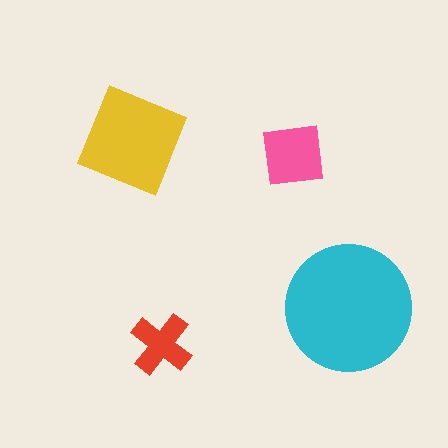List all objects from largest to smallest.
The cyan circle, the yellow diamond, the pink square, the red cross.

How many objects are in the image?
There are 4 objects in the image.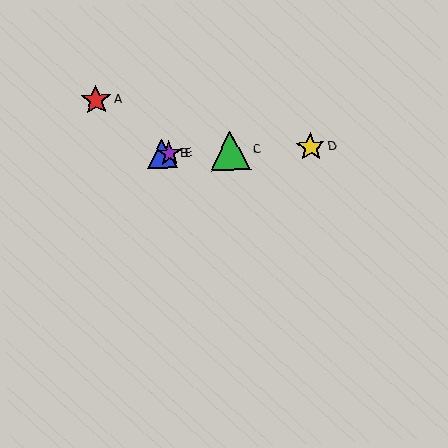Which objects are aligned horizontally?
Objects B, C, D, E are aligned horizontally.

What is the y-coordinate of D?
Object D is at y≈147.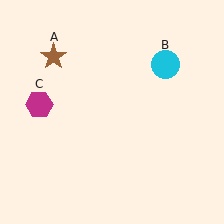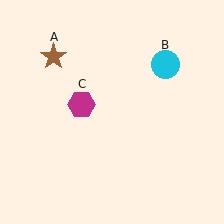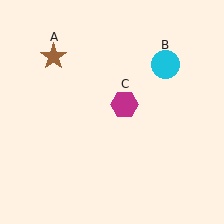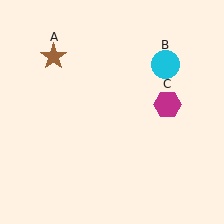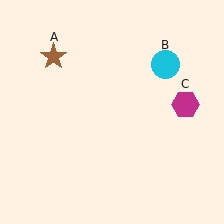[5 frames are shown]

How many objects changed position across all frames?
1 object changed position: magenta hexagon (object C).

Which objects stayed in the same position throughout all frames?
Brown star (object A) and cyan circle (object B) remained stationary.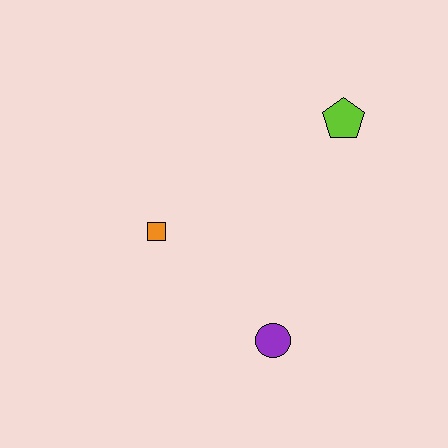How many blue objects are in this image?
There are no blue objects.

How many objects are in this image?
There are 3 objects.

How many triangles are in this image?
There are no triangles.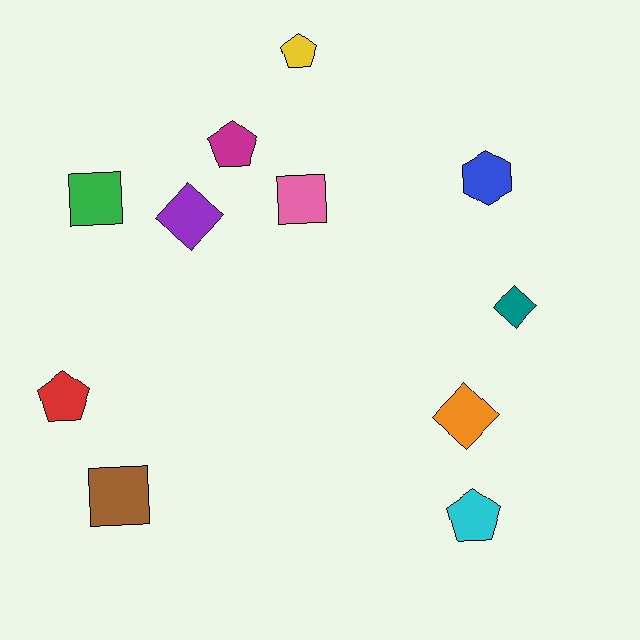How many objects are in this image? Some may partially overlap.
There are 11 objects.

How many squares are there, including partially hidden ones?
There are 3 squares.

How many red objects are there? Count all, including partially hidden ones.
There is 1 red object.